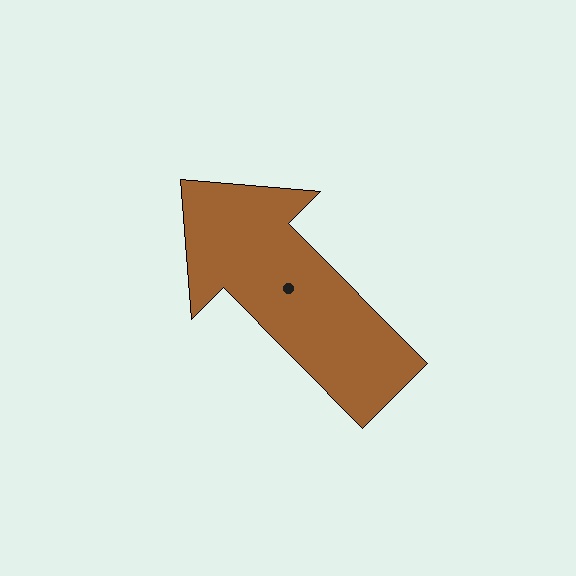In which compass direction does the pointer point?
Northwest.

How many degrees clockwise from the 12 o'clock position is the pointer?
Approximately 315 degrees.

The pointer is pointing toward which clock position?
Roughly 11 o'clock.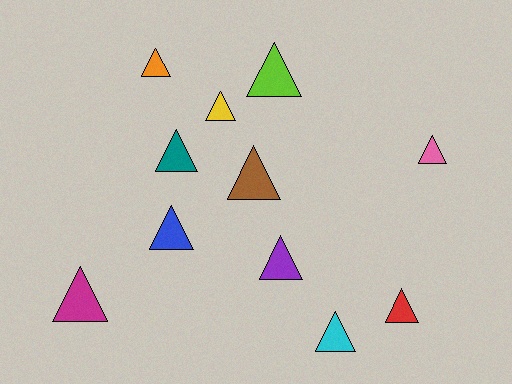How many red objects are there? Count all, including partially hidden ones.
There is 1 red object.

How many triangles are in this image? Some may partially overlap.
There are 11 triangles.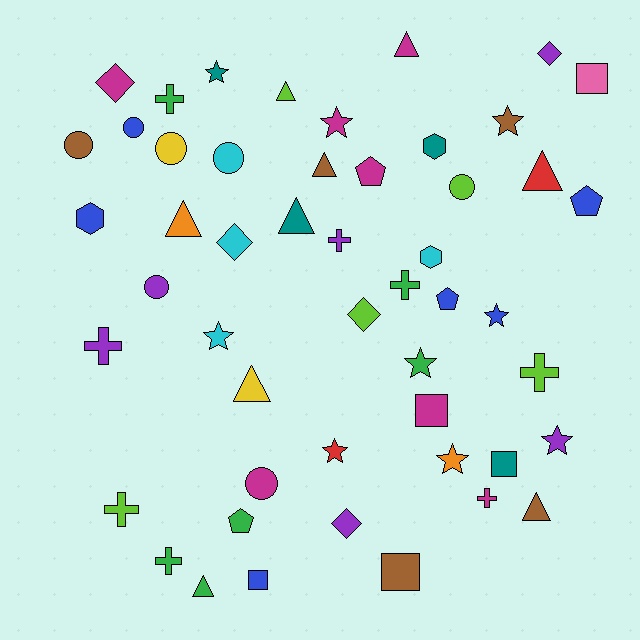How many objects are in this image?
There are 50 objects.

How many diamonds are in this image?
There are 5 diamonds.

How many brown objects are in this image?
There are 5 brown objects.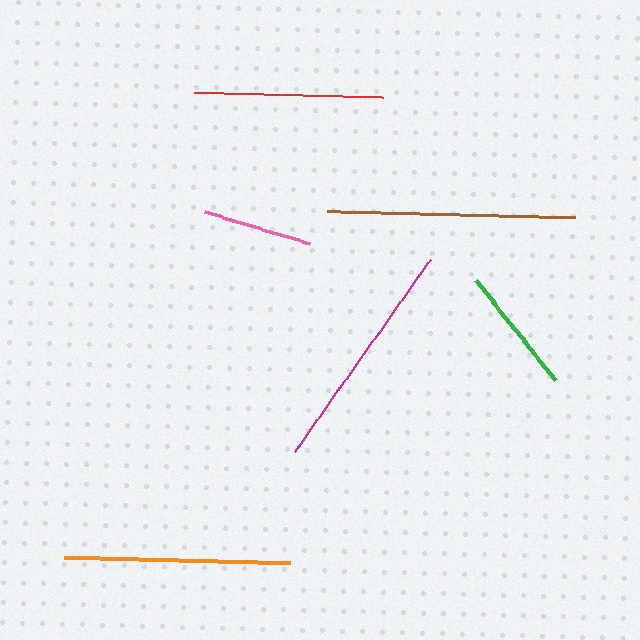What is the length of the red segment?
The red segment is approximately 189 pixels long.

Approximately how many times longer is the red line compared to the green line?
The red line is approximately 1.5 times the length of the green line.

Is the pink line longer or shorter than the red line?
The red line is longer than the pink line.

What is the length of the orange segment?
The orange segment is approximately 226 pixels long.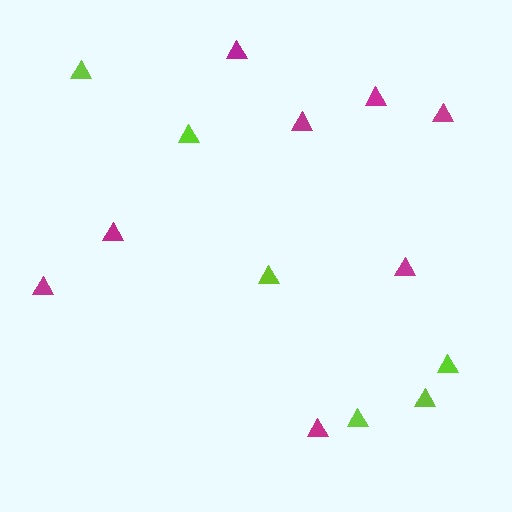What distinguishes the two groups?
There are 2 groups: one group of lime triangles (6) and one group of magenta triangles (8).